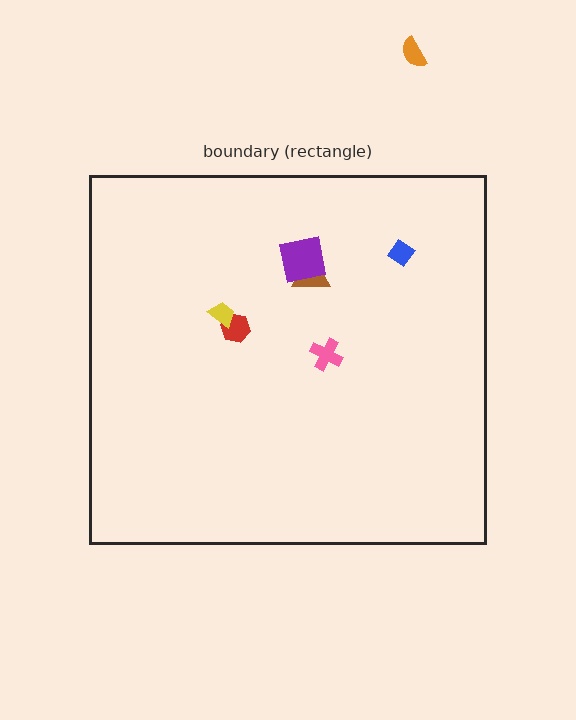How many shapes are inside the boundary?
6 inside, 1 outside.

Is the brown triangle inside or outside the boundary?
Inside.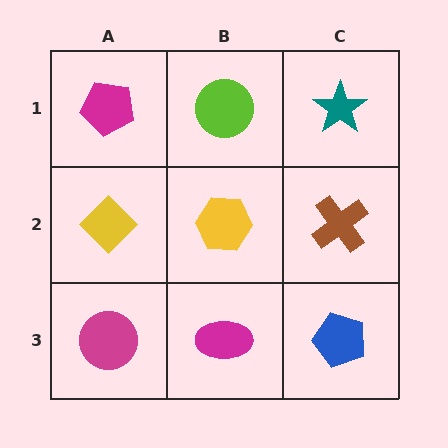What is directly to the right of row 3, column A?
A magenta ellipse.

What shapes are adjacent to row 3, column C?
A brown cross (row 2, column C), a magenta ellipse (row 3, column B).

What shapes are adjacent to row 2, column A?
A magenta pentagon (row 1, column A), a magenta circle (row 3, column A), a yellow hexagon (row 2, column B).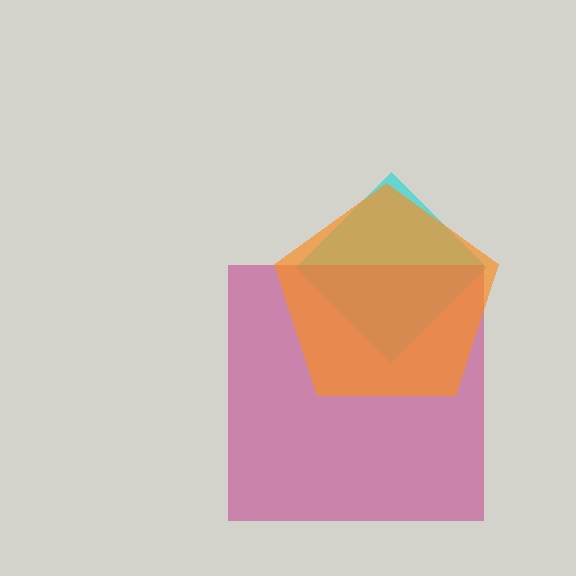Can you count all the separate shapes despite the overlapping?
Yes, there are 3 separate shapes.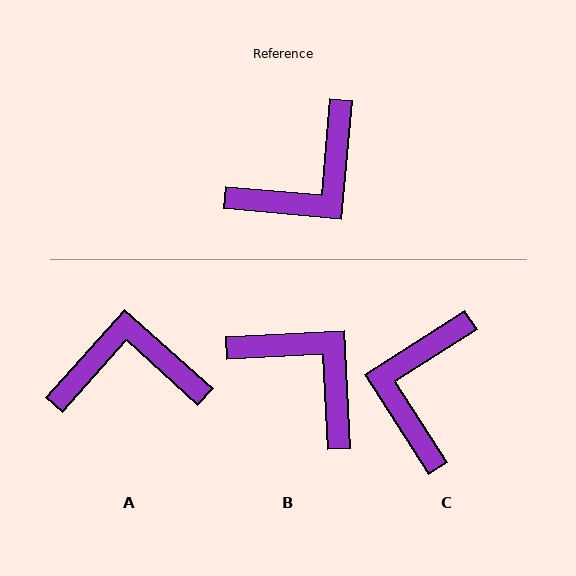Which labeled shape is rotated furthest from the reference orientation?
A, about 143 degrees away.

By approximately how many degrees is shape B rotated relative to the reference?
Approximately 98 degrees counter-clockwise.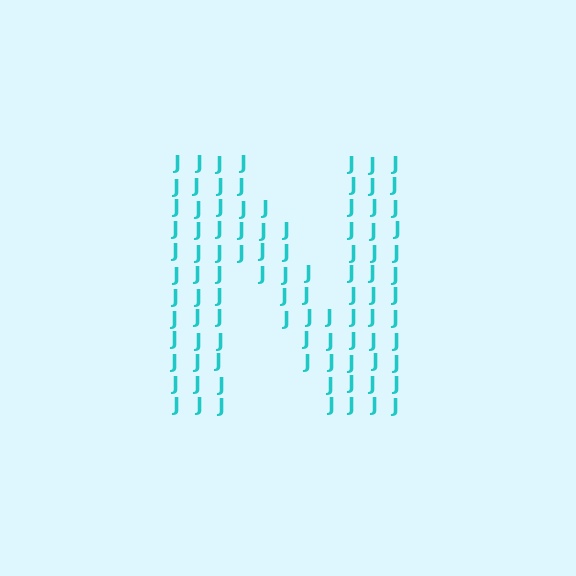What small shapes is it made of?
It is made of small letter J's.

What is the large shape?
The large shape is the letter N.